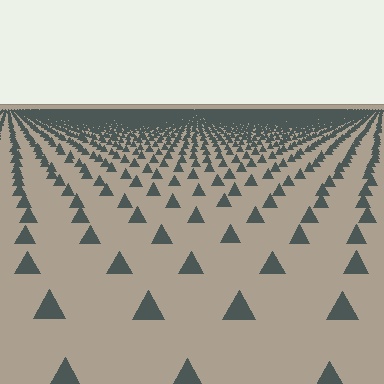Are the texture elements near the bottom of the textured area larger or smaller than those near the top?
Larger. Near the bottom, elements are closer to the viewer and appear at a bigger on-screen size.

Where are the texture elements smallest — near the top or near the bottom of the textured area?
Near the top.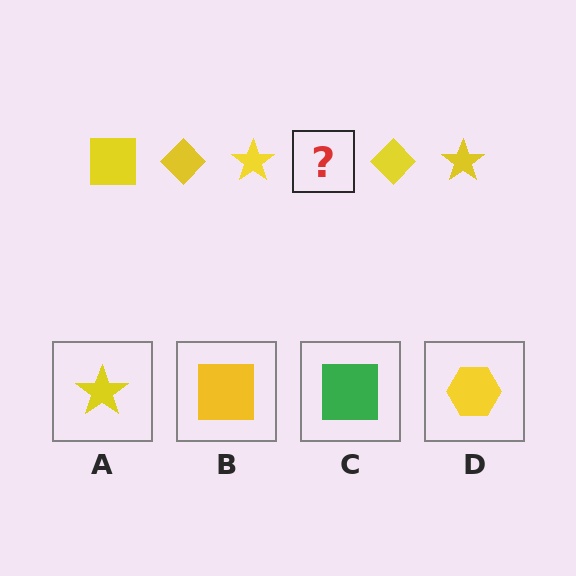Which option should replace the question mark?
Option B.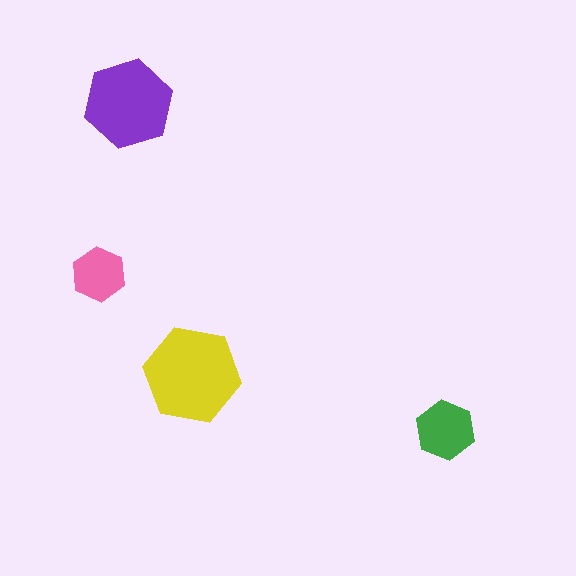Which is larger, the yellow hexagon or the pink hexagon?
The yellow one.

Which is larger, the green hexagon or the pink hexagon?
The green one.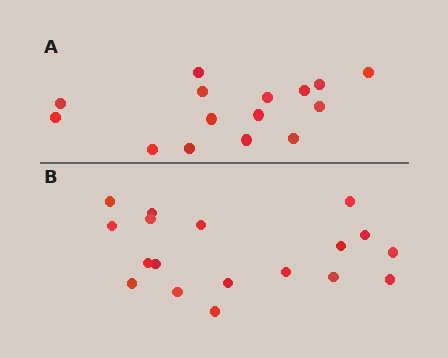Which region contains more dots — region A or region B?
Region B (the bottom region) has more dots.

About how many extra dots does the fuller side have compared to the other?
Region B has just a few more — roughly 2 or 3 more dots than region A.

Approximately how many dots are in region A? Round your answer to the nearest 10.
About 20 dots. (The exact count is 15, which rounds to 20.)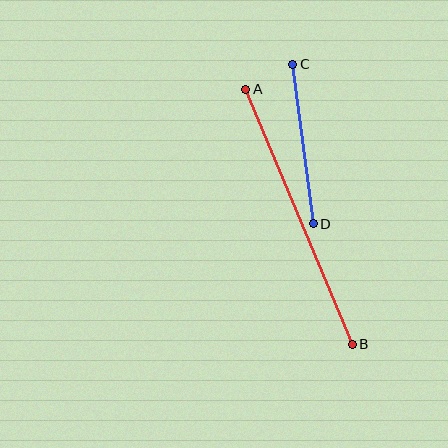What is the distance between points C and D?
The distance is approximately 161 pixels.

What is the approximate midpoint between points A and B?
The midpoint is at approximately (299, 217) pixels.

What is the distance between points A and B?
The distance is approximately 276 pixels.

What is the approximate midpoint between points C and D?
The midpoint is at approximately (303, 144) pixels.